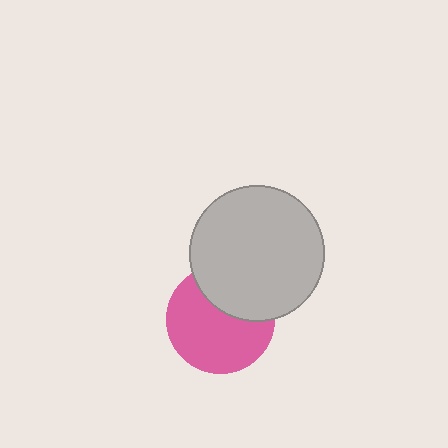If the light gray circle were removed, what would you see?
You would see the complete pink circle.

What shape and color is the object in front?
The object in front is a light gray circle.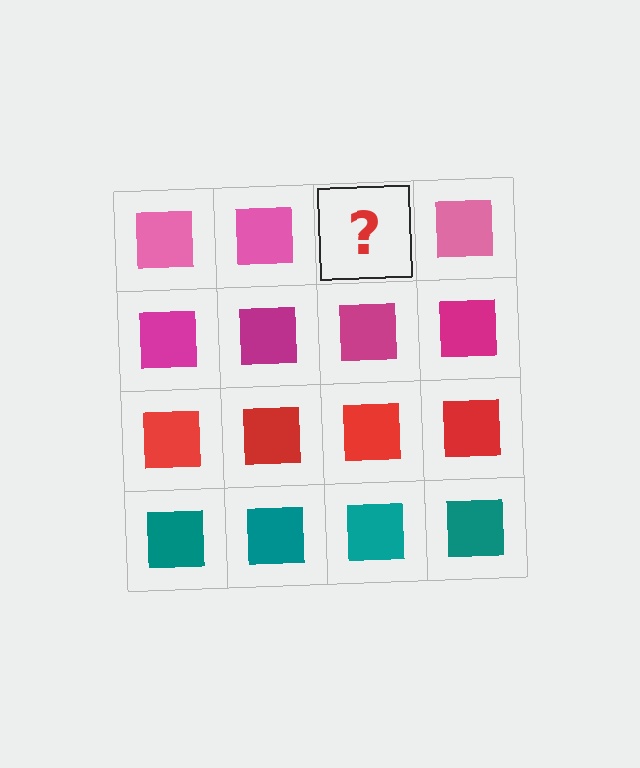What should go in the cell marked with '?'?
The missing cell should contain a pink square.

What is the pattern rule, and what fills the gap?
The rule is that each row has a consistent color. The gap should be filled with a pink square.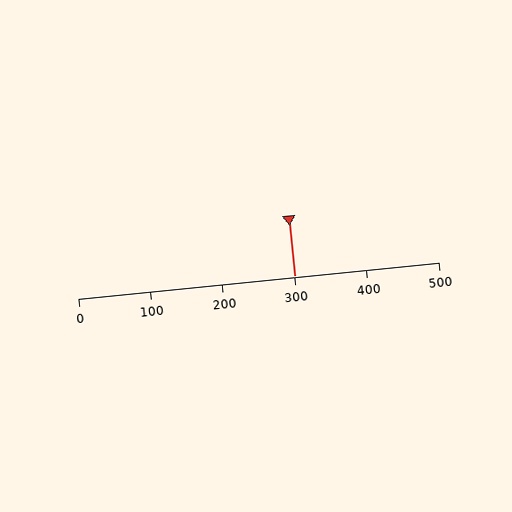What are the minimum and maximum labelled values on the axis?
The axis runs from 0 to 500.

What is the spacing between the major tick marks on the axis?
The major ticks are spaced 100 apart.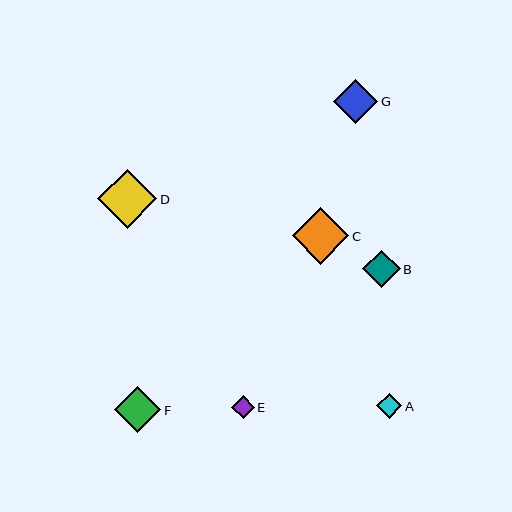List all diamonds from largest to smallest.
From largest to smallest: D, C, F, G, B, A, E.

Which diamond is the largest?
Diamond D is the largest with a size of approximately 59 pixels.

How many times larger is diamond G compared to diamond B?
Diamond G is approximately 1.2 times the size of diamond B.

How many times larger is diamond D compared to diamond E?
Diamond D is approximately 2.6 times the size of diamond E.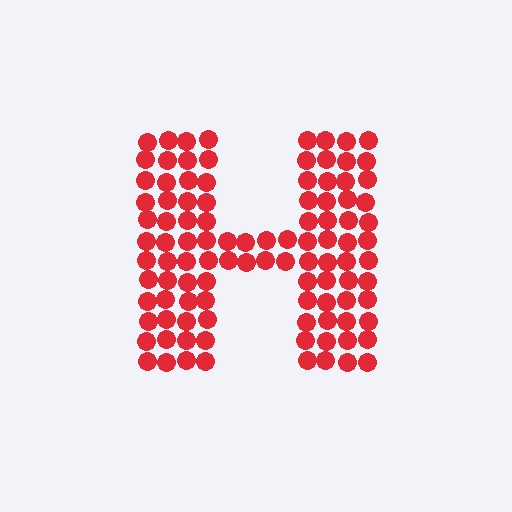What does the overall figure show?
The overall figure shows the letter H.